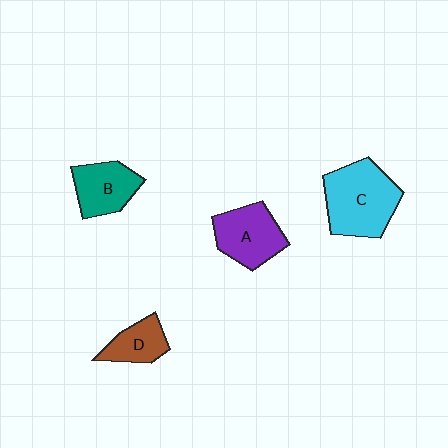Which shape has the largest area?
Shape C (cyan).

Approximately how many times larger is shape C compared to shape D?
Approximately 2.2 times.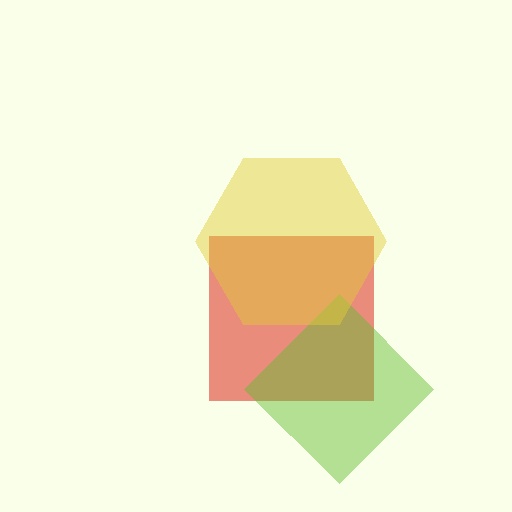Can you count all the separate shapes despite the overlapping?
Yes, there are 3 separate shapes.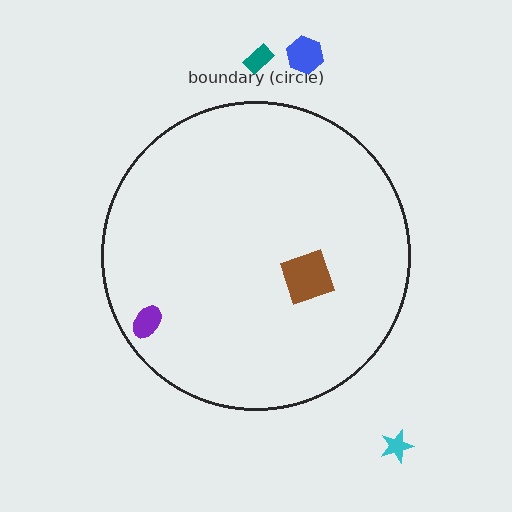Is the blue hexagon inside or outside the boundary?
Outside.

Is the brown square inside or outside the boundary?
Inside.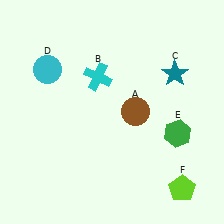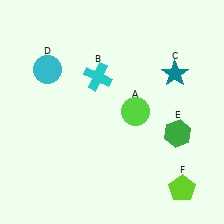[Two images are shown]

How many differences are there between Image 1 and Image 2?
There is 1 difference between the two images.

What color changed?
The circle (A) changed from brown in Image 1 to lime in Image 2.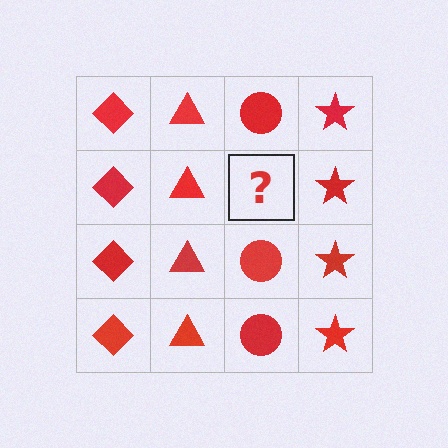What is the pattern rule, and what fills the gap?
The rule is that each column has a consistent shape. The gap should be filled with a red circle.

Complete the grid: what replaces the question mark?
The question mark should be replaced with a red circle.